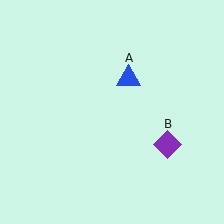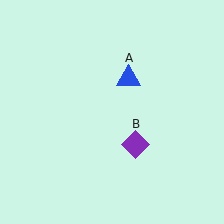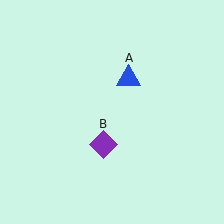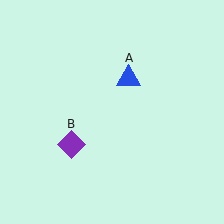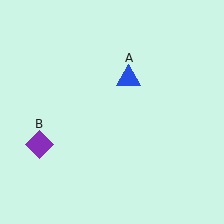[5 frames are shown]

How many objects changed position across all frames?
1 object changed position: purple diamond (object B).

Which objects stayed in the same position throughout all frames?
Blue triangle (object A) remained stationary.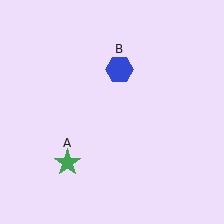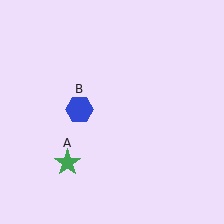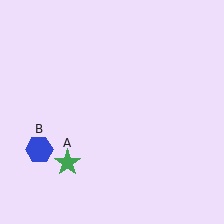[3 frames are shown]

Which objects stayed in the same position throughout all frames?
Green star (object A) remained stationary.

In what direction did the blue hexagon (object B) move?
The blue hexagon (object B) moved down and to the left.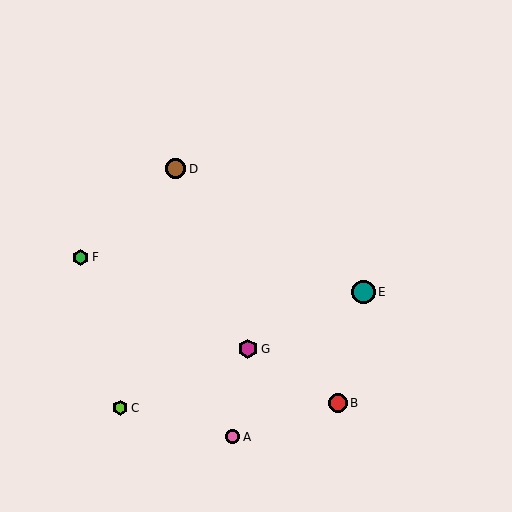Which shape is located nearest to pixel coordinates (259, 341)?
The magenta hexagon (labeled G) at (248, 349) is nearest to that location.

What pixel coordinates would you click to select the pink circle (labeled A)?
Click at (233, 437) to select the pink circle A.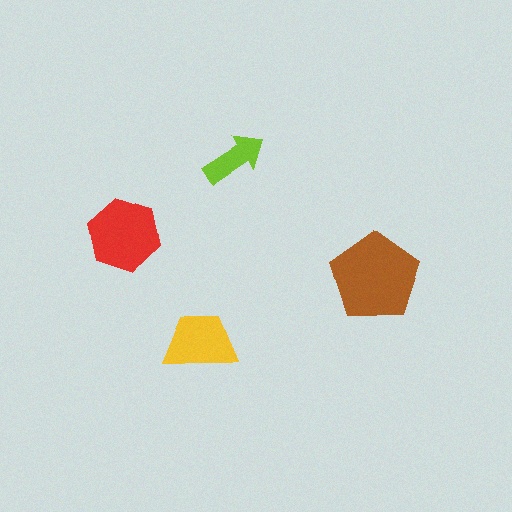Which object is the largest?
The brown pentagon.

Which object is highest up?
The lime arrow is topmost.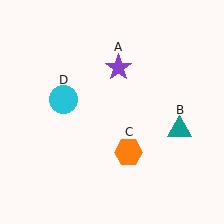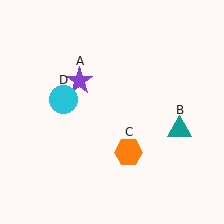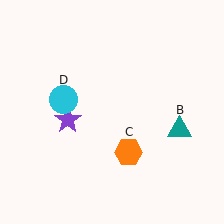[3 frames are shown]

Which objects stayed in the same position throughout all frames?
Teal triangle (object B) and orange hexagon (object C) and cyan circle (object D) remained stationary.